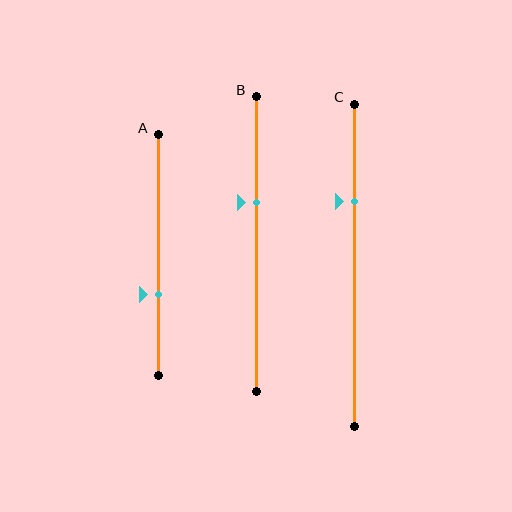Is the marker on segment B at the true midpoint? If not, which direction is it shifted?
No, the marker on segment B is shifted upward by about 14% of the segment length.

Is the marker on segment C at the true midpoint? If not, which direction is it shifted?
No, the marker on segment C is shifted upward by about 20% of the segment length.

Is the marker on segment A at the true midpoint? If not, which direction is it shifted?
No, the marker on segment A is shifted downward by about 16% of the segment length.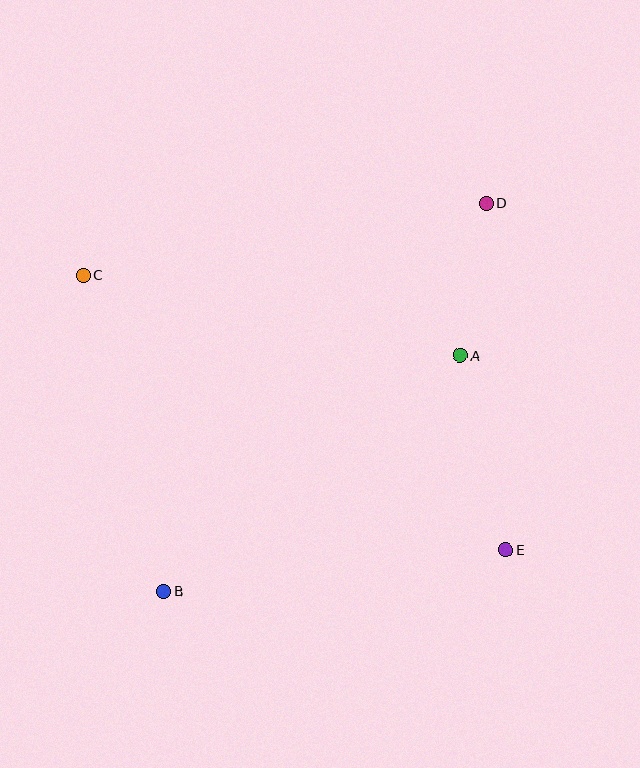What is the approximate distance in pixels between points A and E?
The distance between A and E is approximately 199 pixels.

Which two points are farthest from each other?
Points B and D are farthest from each other.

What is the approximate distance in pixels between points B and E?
The distance between B and E is approximately 344 pixels.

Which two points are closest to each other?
Points A and D are closest to each other.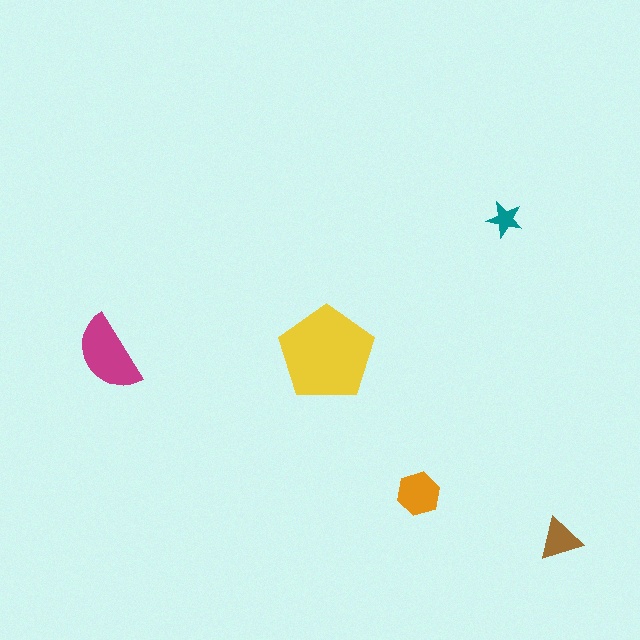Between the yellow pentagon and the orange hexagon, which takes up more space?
The yellow pentagon.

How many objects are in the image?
There are 5 objects in the image.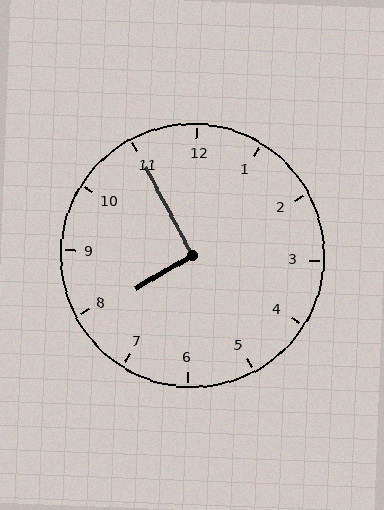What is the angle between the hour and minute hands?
Approximately 92 degrees.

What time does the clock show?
7:55.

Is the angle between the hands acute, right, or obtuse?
It is right.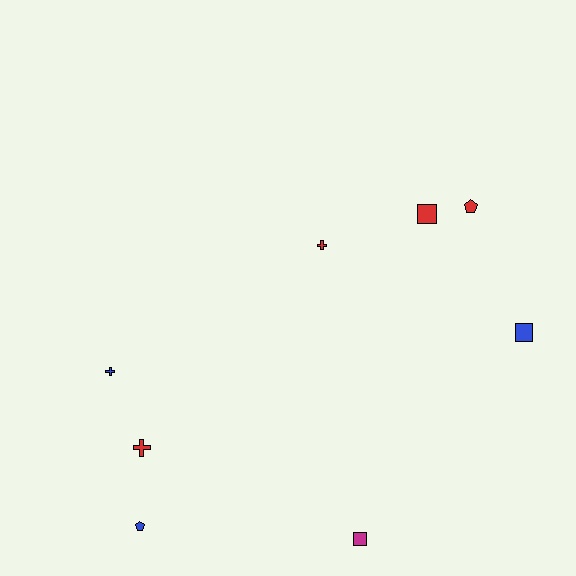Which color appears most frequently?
Red, with 4 objects.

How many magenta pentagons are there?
There are no magenta pentagons.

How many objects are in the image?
There are 8 objects.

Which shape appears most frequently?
Cross, with 3 objects.